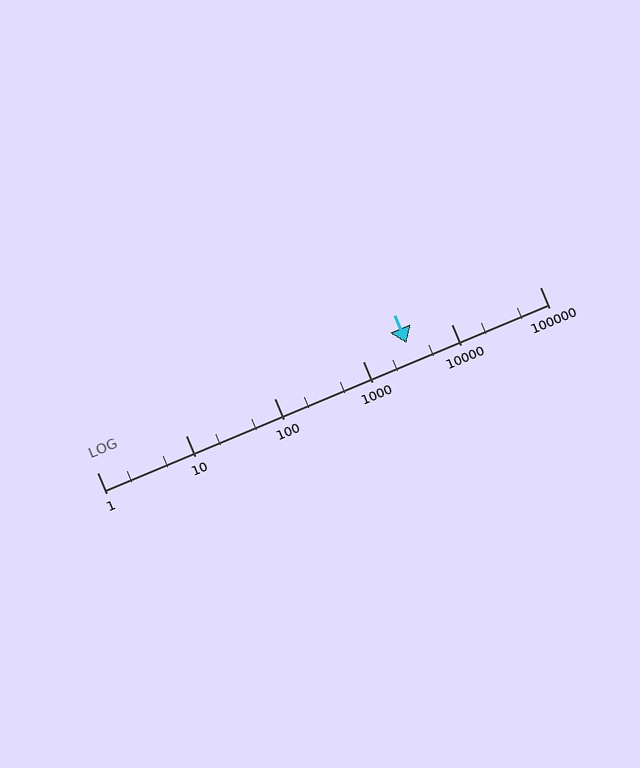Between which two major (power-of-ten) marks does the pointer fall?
The pointer is between 1000 and 10000.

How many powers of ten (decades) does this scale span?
The scale spans 5 decades, from 1 to 100000.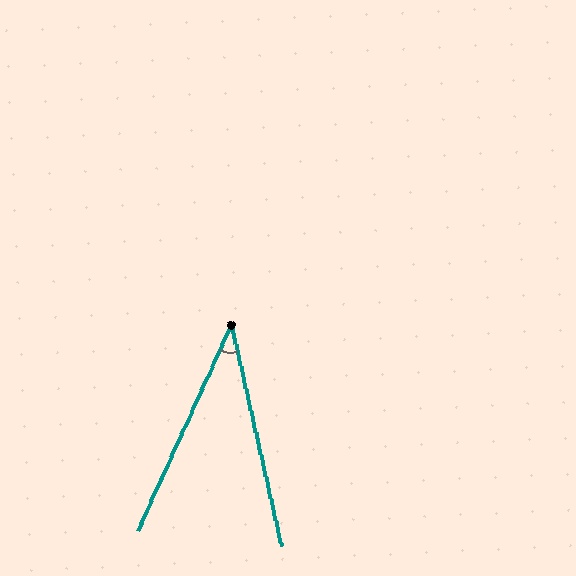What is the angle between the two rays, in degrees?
Approximately 37 degrees.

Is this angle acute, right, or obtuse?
It is acute.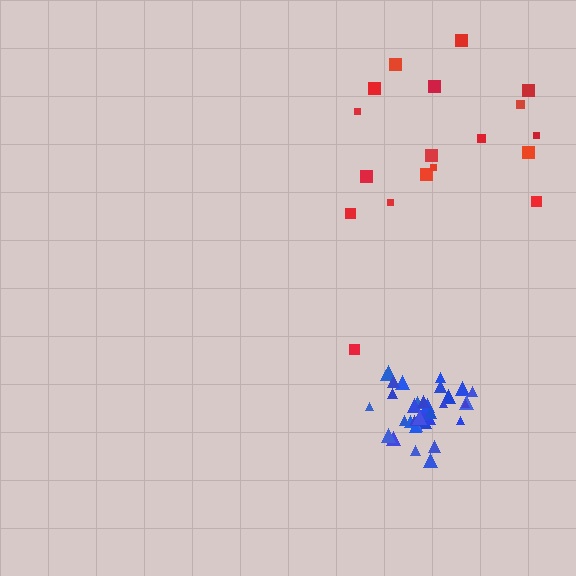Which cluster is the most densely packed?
Blue.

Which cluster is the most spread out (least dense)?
Red.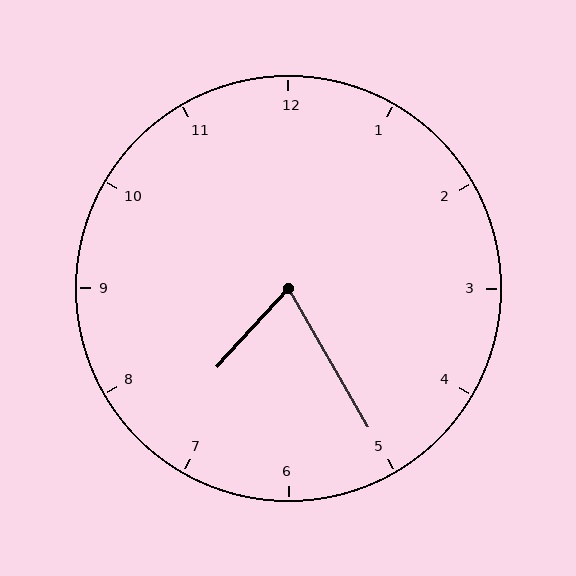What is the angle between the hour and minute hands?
Approximately 72 degrees.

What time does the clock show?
7:25.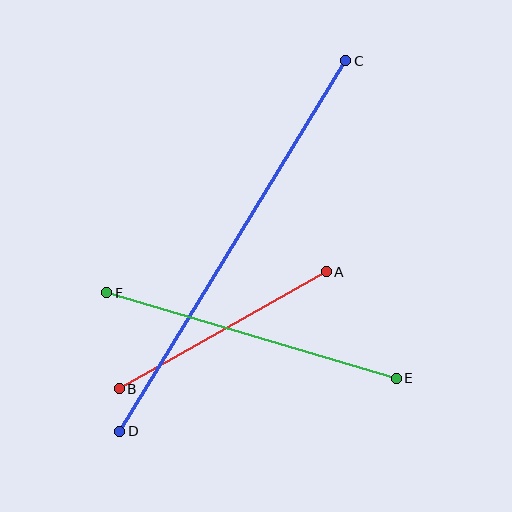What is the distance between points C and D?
The distance is approximately 434 pixels.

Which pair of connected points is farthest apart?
Points C and D are farthest apart.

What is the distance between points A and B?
The distance is approximately 238 pixels.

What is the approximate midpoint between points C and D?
The midpoint is at approximately (233, 246) pixels.